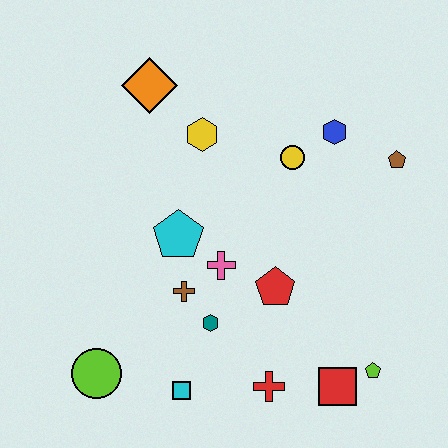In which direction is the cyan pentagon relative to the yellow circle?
The cyan pentagon is to the left of the yellow circle.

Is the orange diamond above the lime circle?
Yes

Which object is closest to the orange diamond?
The yellow hexagon is closest to the orange diamond.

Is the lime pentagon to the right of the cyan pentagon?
Yes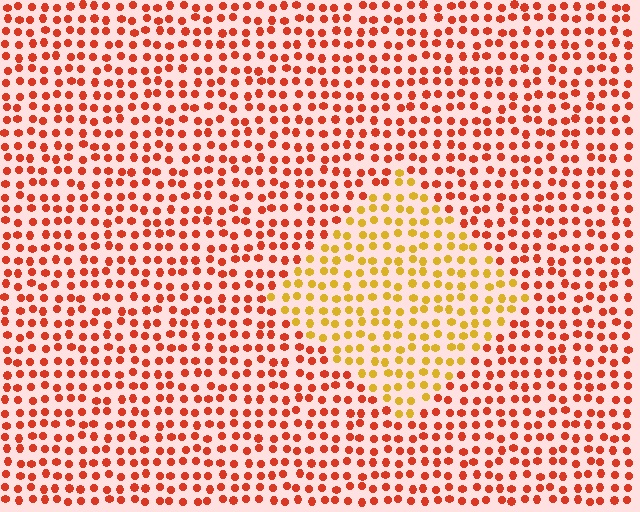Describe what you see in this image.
The image is filled with small red elements in a uniform arrangement. A diamond-shaped region is visible where the elements are tinted to a slightly different hue, forming a subtle color boundary.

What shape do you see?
I see a diamond.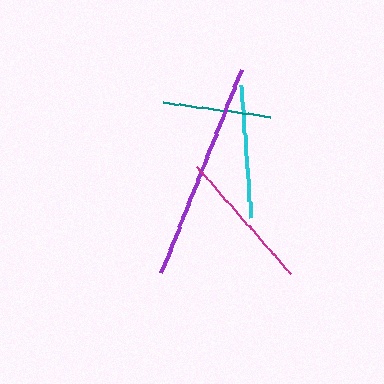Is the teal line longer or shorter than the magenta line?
The magenta line is longer than the teal line.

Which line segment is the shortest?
The teal line is the shortest at approximately 108 pixels.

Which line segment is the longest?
The purple line is the longest at approximately 220 pixels.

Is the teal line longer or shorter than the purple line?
The purple line is longer than the teal line.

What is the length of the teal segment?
The teal segment is approximately 108 pixels long.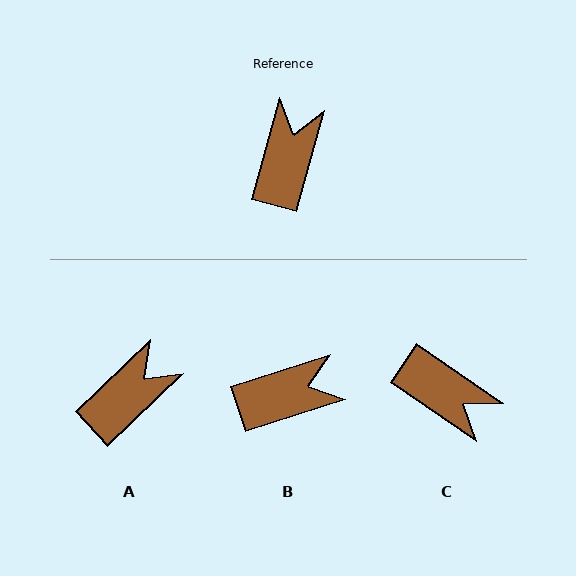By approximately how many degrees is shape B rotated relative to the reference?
Approximately 57 degrees clockwise.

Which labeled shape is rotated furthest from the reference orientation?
C, about 109 degrees away.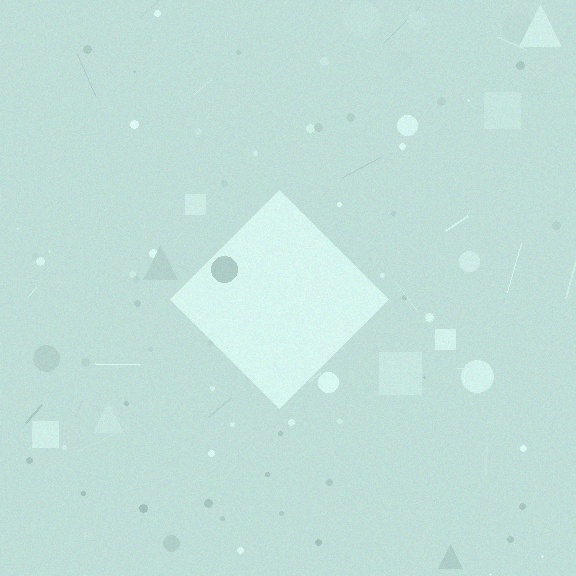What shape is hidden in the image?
A diamond is hidden in the image.